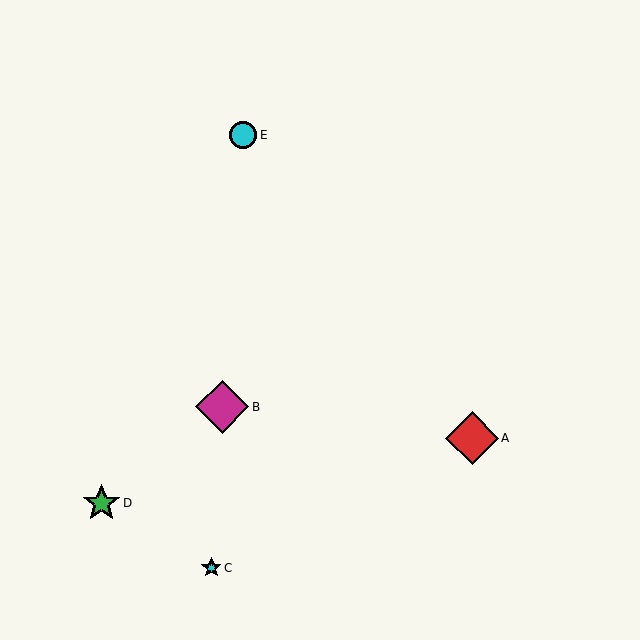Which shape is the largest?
The magenta diamond (labeled B) is the largest.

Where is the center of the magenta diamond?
The center of the magenta diamond is at (222, 407).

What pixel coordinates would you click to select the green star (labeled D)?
Click at (101, 503) to select the green star D.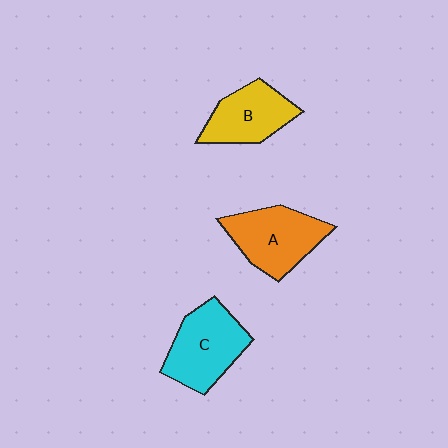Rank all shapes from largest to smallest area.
From largest to smallest: C (cyan), A (orange), B (yellow).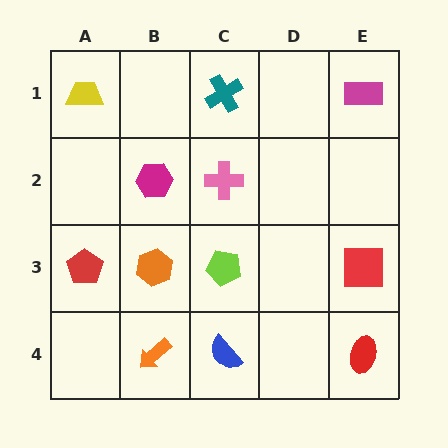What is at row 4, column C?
A blue semicircle.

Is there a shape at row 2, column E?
No, that cell is empty.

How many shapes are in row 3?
4 shapes.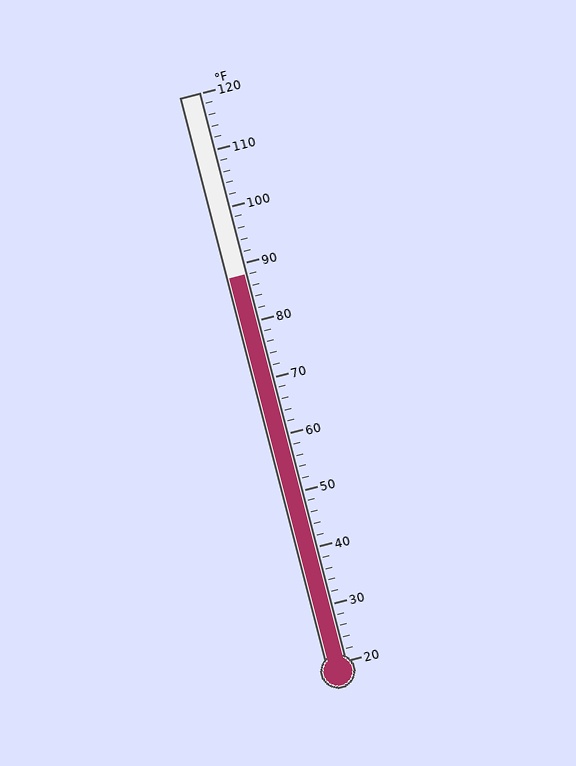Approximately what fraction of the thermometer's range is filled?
The thermometer is filled to approximately 70% of its range.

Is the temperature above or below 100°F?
The temperature is below 100°F.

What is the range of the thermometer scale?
The thermometer scale ranges from 20°F to 120°F.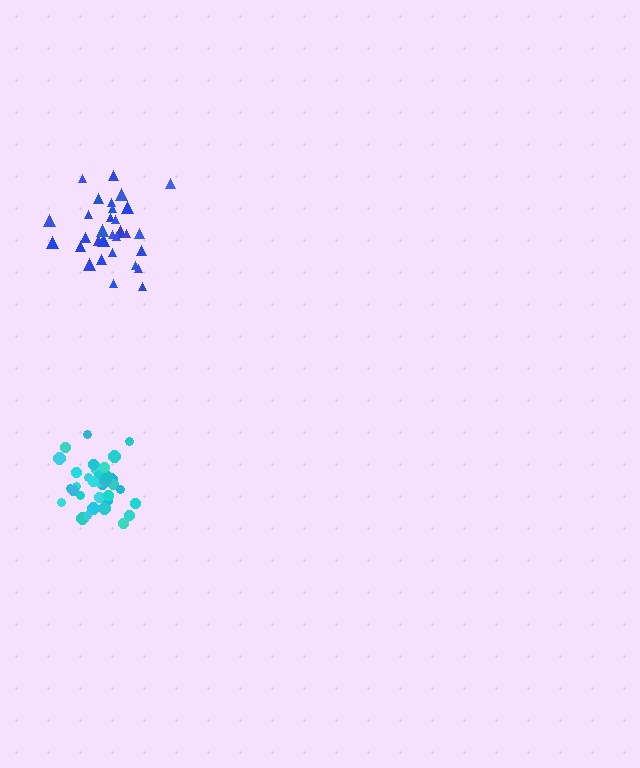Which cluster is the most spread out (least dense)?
Blue.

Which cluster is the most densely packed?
Cyan.